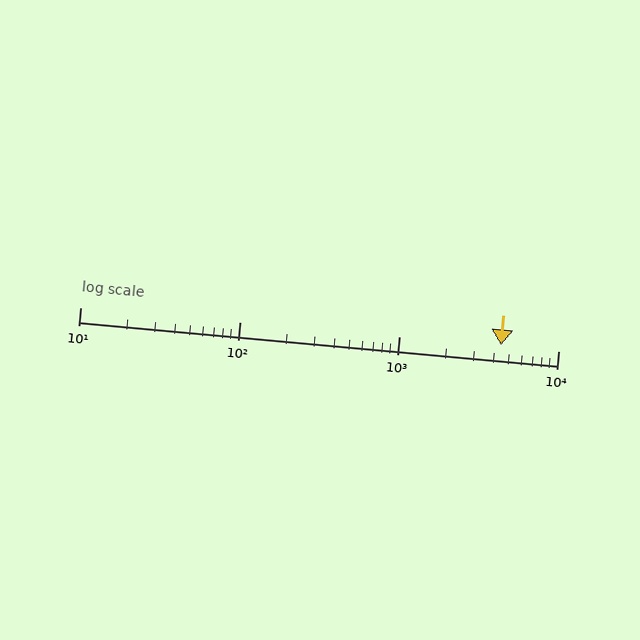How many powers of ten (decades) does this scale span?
The scale spans 3 decades, from 10 to 10000.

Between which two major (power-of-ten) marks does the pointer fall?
The pointer is between 1000 and 10000.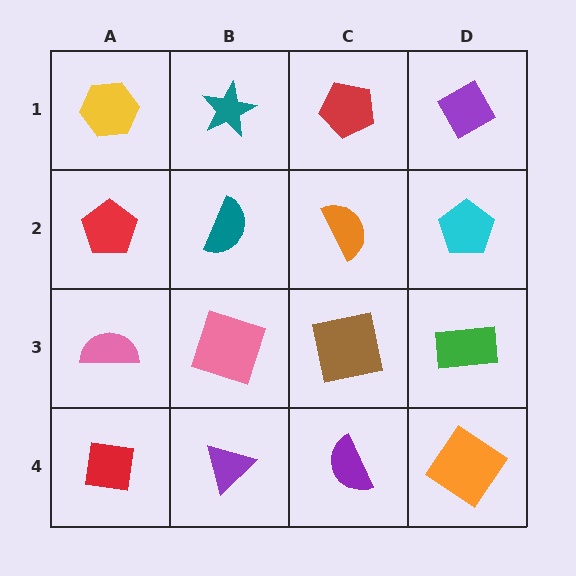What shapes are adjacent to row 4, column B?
A pink square (row 3, column B), a red square (row 4, column A), a purple semicircle (row 4, column C).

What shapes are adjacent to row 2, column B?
A teal star (row 1, column B), a pink square (row 3, column B), a red pentagon (row 2, column A), an orange semicircle (row 2, column C).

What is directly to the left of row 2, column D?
An orange semicircle.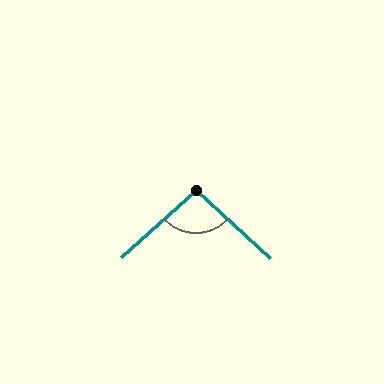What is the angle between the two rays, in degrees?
Approximately 96 degrees.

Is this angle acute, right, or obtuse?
It is obtuse.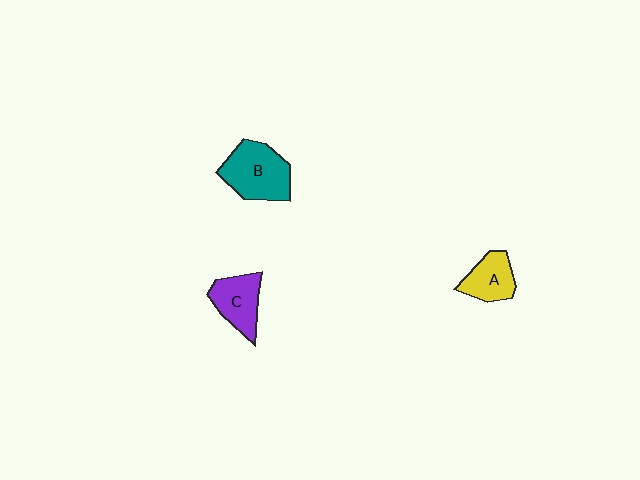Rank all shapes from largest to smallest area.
From largest to smallest: B (teal), C (purple), A (yellow).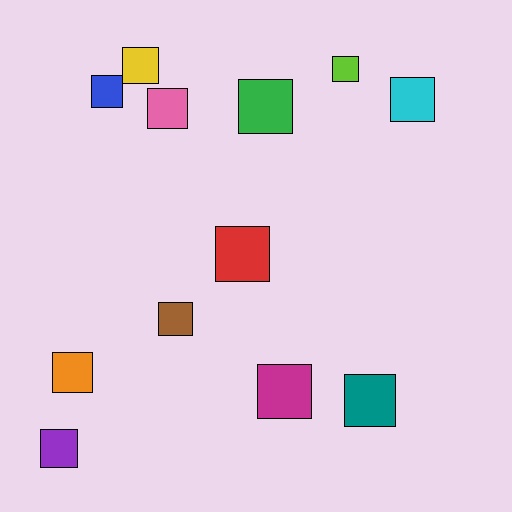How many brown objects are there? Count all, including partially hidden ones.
There is 1 brown object.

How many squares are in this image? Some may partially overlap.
There are 12 squares.